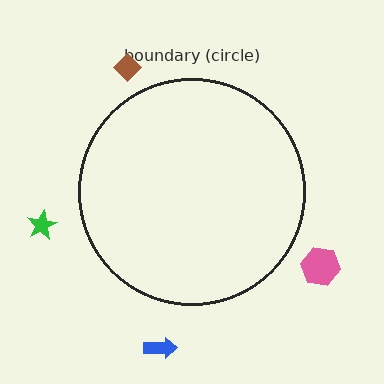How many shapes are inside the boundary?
0 inside, 4 outside.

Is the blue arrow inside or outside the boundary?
Outside.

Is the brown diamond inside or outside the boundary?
Outside.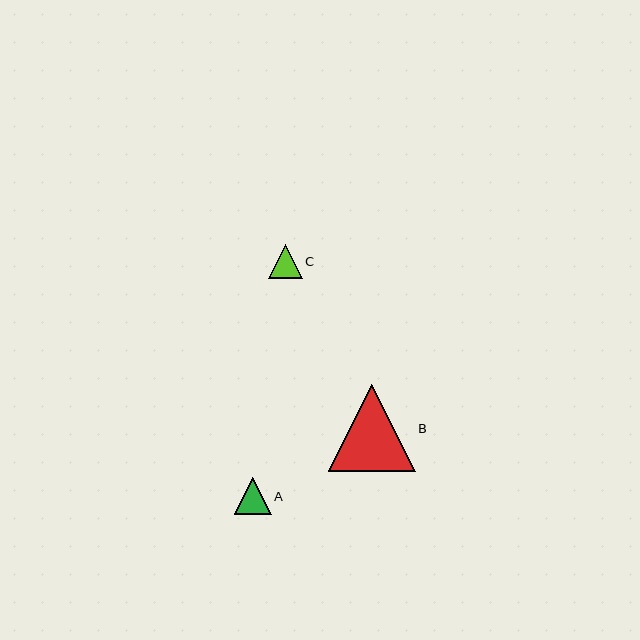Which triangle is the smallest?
Triangle C is the smallest with a size of approximately 34 pixels.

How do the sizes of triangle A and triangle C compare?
Triangle A and triangle C are approximately the same size.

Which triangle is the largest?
Triangle B is the largest with a size of approximately 87 pixels.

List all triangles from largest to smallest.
From largest to smallest: B, A, C.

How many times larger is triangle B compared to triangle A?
Triangle B is approximately 2.4 times the size of triangle A.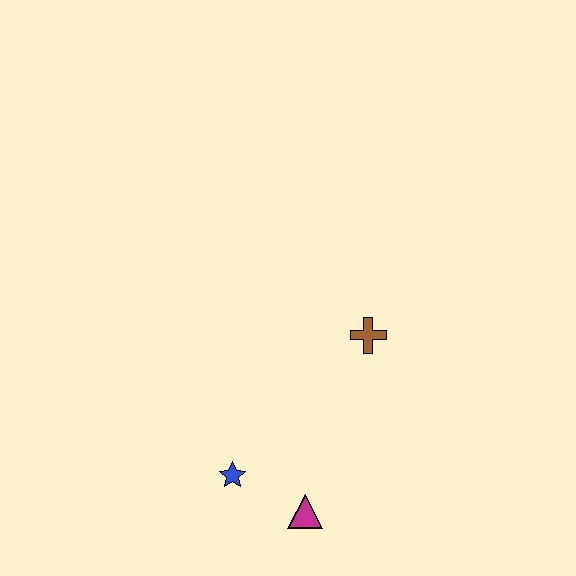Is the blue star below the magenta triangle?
No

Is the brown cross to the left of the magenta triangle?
No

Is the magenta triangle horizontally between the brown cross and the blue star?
Yes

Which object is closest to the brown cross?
The magenta triangle is closest to the brown cross.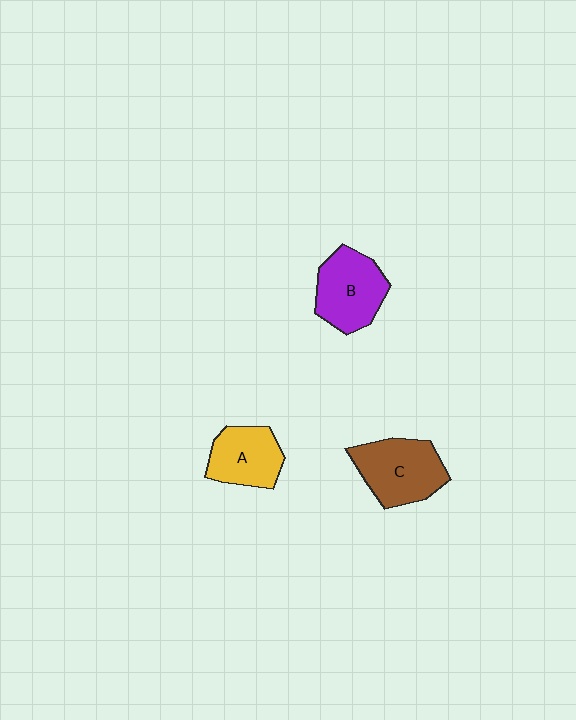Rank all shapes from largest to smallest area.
From largest to smallest: C (brown), B (purple), A (yellow).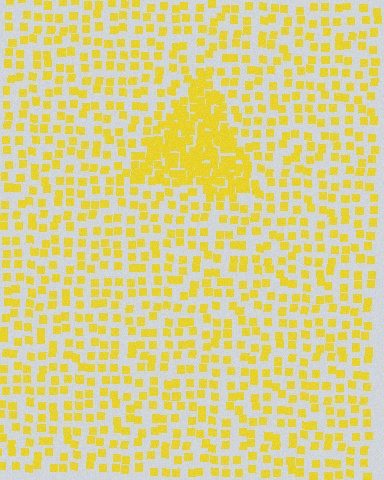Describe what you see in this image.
The image contains small yellow elements arranged at two different densities. A triangle-shaped region is visible where the elements are more densely packed than the surrounding area.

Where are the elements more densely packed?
The elements are more densely packed inside the triangle boundary.